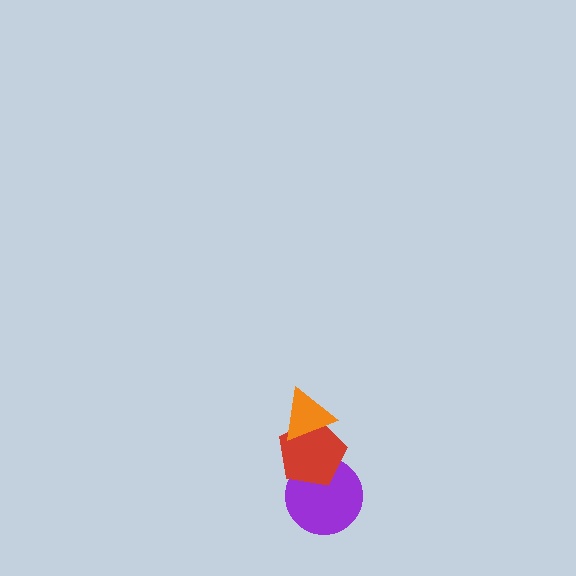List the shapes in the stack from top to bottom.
From top to bottom: the orange triangle, the red pentagon, the purple circle.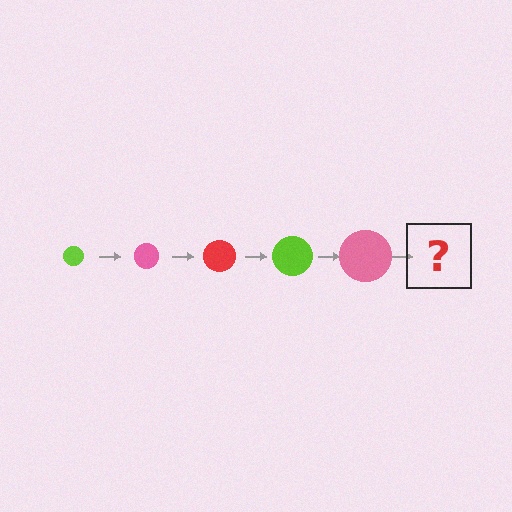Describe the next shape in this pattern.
It should be a red circle, larger than the previous one.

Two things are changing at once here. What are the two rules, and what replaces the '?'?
The two rules are that the circle grows larger each step and the color cycles through lime, pink, and red. The '?' should be a red circle, larger than the previous one.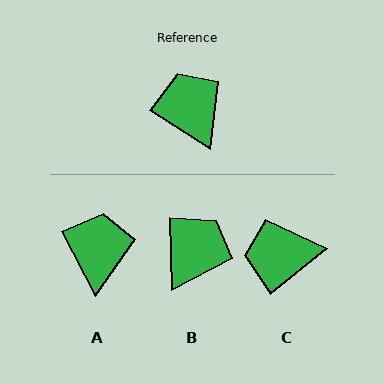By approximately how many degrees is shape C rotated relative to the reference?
Approximately 71 degrees counter-clockwise.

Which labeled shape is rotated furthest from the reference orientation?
C, about 71 degrees away.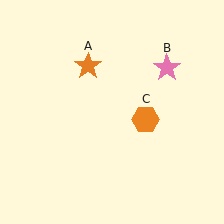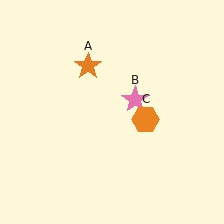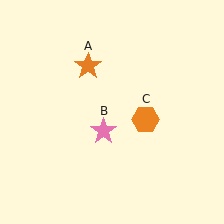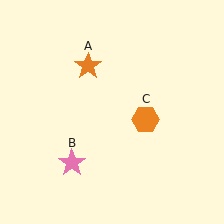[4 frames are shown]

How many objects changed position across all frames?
1 object changed position: pink star (object B).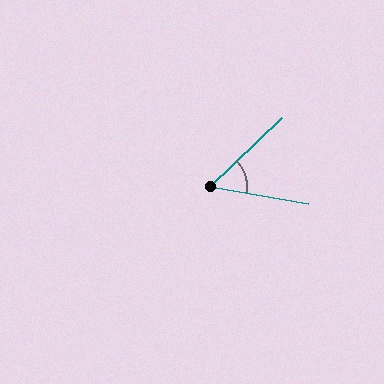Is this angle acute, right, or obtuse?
It is acute.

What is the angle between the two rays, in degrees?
Approximately 53 degrees.